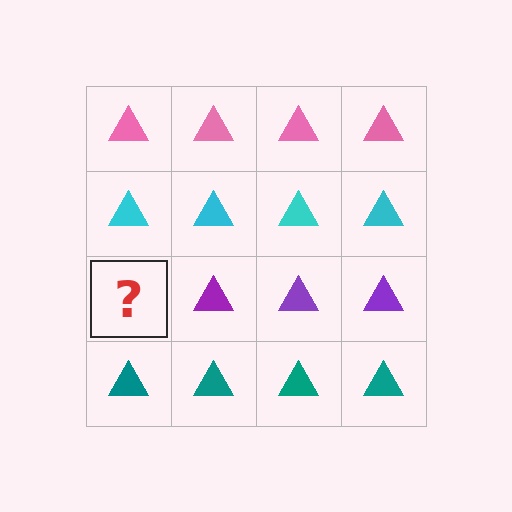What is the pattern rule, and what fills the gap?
The rule is that each row has a consistent color. The gap should be filled with a purple triangle.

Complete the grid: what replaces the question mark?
The question mark should be replaced with a purple triangle.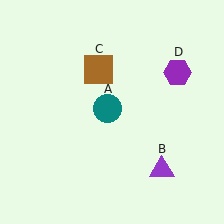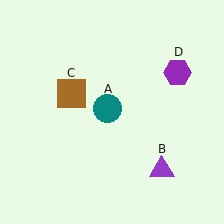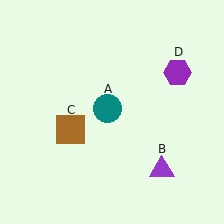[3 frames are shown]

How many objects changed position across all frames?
1 object changed position: brown square (object C).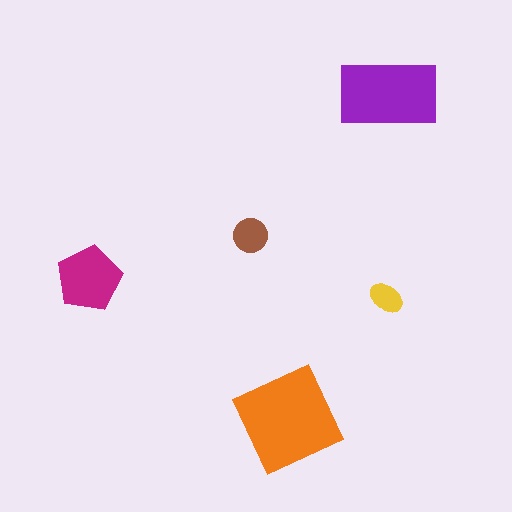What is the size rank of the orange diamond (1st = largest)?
1st.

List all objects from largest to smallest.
The orange diamond, the purple rectangle, the magenta pentagon, the brown circle, the yellow ellipse.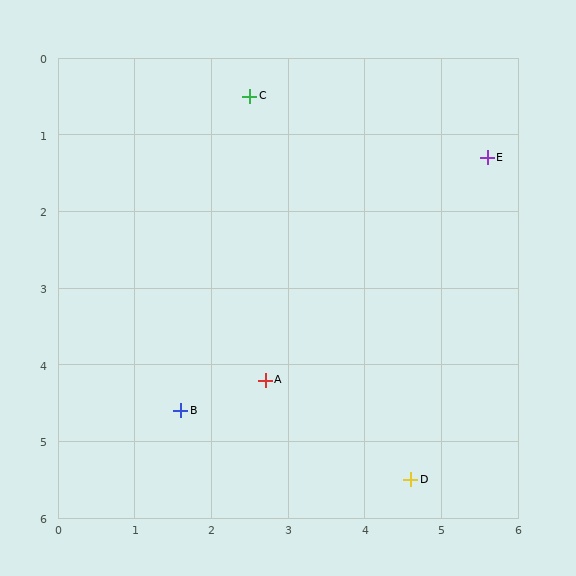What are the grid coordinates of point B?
Point B is at approximately (1.6, 4.6).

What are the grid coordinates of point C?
Point C is at approximately (2.5, 0.5).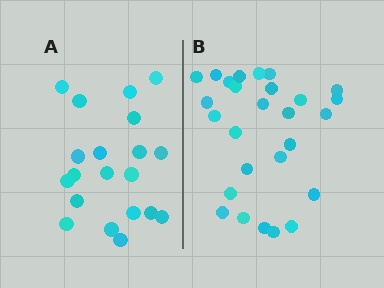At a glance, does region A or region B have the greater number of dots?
Region B (the right region) has more dots.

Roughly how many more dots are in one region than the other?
Region B has roughly 8 or so more dots than region A.